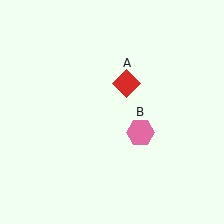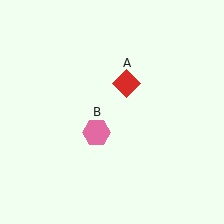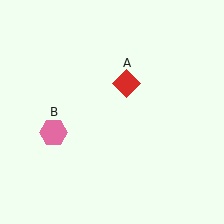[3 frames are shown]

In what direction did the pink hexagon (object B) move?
The pink hexagon (object B) moved left.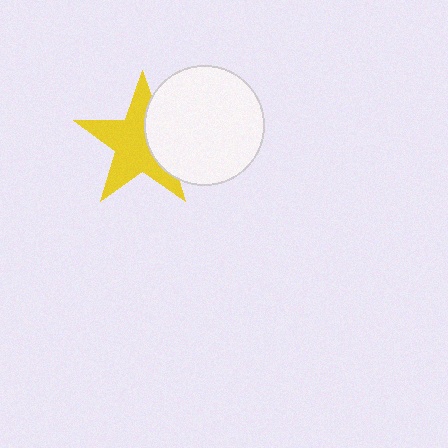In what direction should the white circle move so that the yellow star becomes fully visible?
The white circle should move right. That is the shortest direction to clear the overlap and leave the yellow star fully visible.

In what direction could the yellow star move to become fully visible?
The yellow star could move left. That would shift it out from behind the white circle entirely.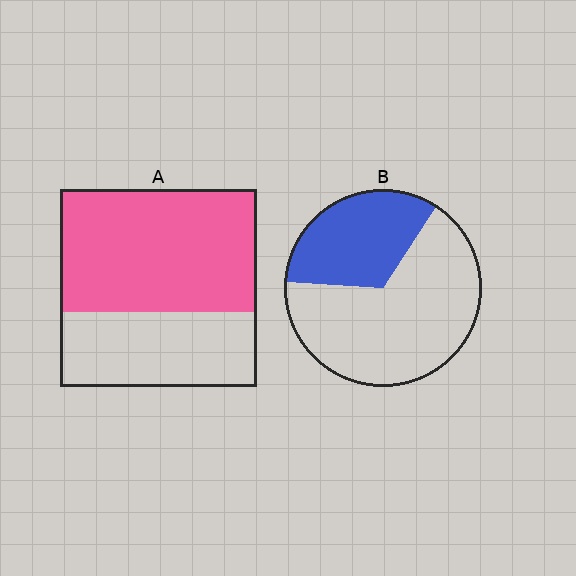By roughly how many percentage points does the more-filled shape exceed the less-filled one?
By roughly 30 percentage points (A over B).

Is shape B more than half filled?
No.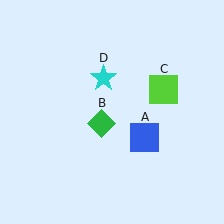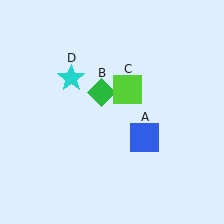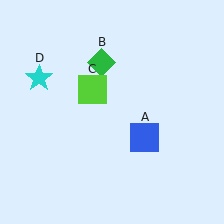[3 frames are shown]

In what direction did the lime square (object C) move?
The lime square (object C) moved left.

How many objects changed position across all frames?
3 objects changed position: green diamond (object B), lime square (object C), cyan star (object D).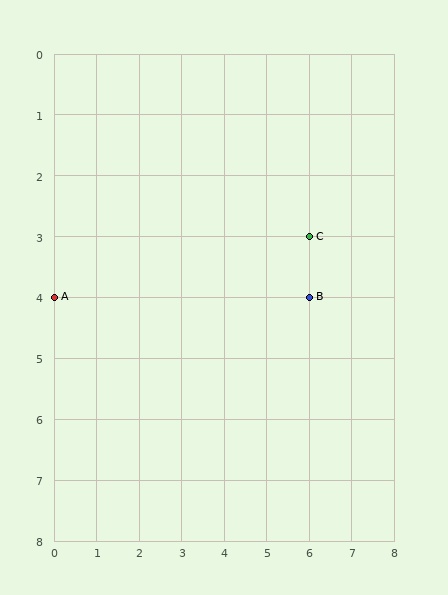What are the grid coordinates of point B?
Point B is at grid coordinates (6, 4).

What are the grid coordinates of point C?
Point C is at grid coordinates (6, 3).